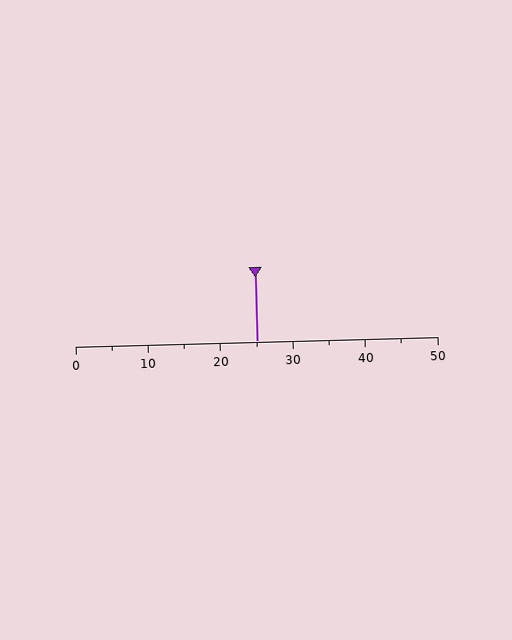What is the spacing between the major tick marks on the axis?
The major ticks are spaced 10 apart.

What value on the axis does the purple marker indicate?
The marker indicates approximately 25.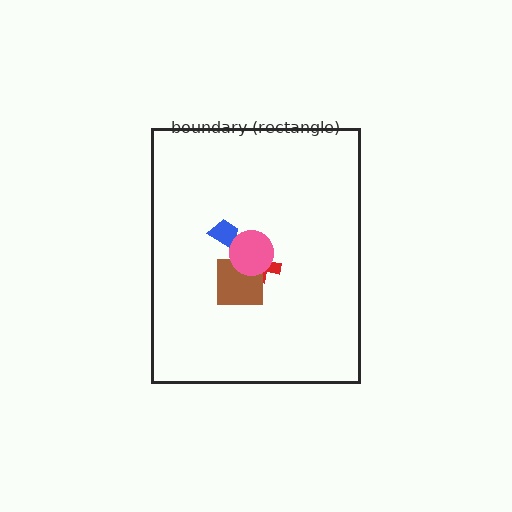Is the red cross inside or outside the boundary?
Inside.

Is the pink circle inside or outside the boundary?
Inside.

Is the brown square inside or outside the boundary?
Inside.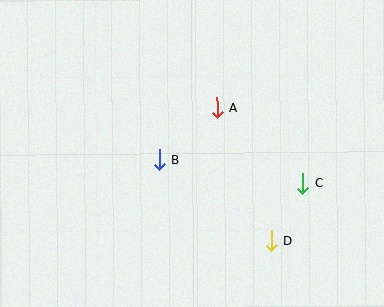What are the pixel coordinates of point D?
Point D is at (271, 241).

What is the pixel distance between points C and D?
The distance between C and D is 66 pixels.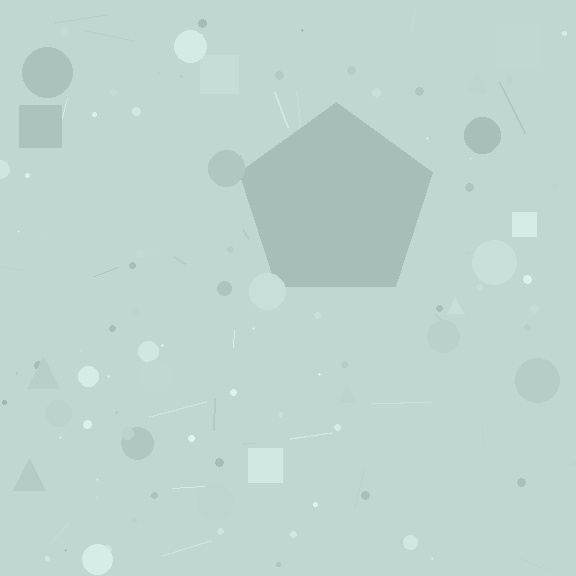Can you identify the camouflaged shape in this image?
The camouflaged shape is a pentagon.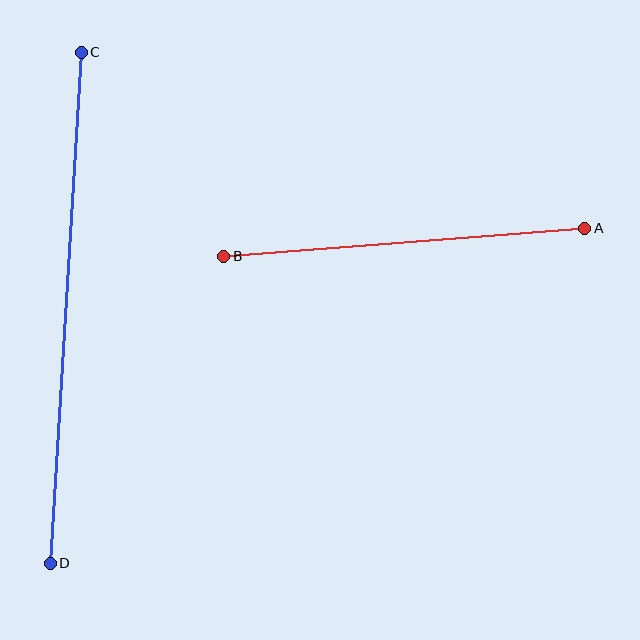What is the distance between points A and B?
The distance is approximately 362 pixels.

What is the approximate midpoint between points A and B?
The midpoint is at approximately (404, 242) pixels.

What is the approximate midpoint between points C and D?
The midpoint is at approximately (66, 308) pixels.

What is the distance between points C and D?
The distance is approximately 512 pixels.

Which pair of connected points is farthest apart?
Points C and D are farthest apart.